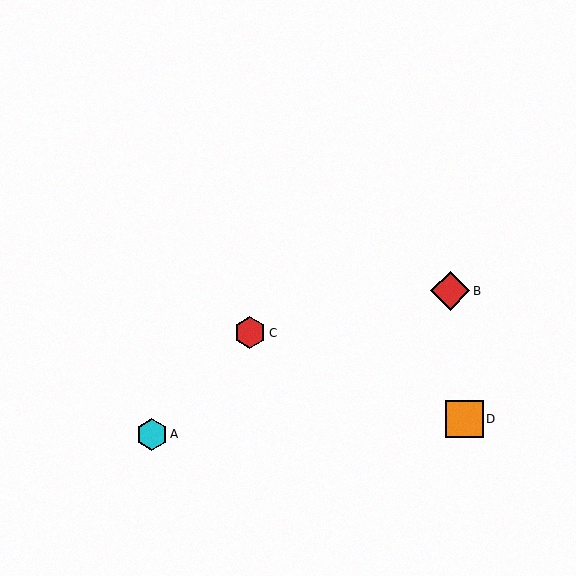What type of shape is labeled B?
Shape B is a red diamond.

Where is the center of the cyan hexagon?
The center of the cyan hexagon is at (152, 434).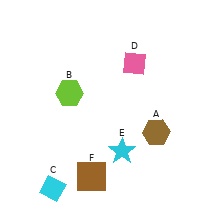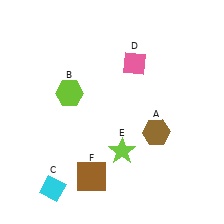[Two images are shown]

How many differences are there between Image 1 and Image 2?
There is 1 difference between the two images.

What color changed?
The star (E) changed from cyan in Image 1 to lime in Image 2.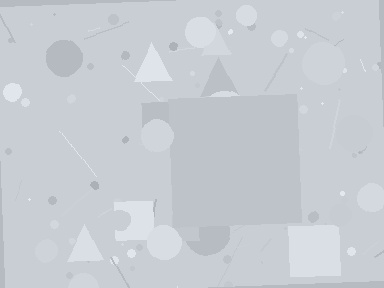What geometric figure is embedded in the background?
A square is embedded in the background.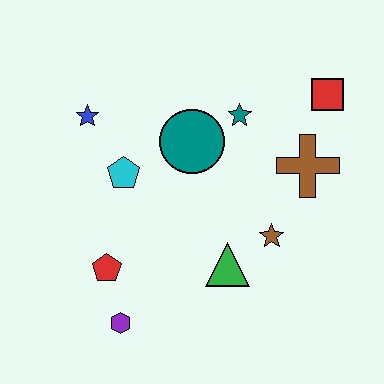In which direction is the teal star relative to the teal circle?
The teal star is to the right of the teal circle.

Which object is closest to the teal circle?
The teal star is closest to the teal circle.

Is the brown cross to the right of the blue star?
Yes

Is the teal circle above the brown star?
Yes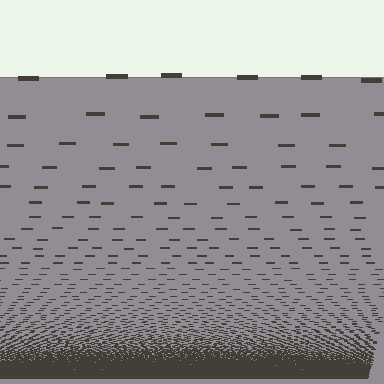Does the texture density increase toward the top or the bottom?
Density increases toward the bottom.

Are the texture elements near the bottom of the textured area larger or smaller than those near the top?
Smaller. The gradient is inverted — elements near the bottom are smaller and denser.